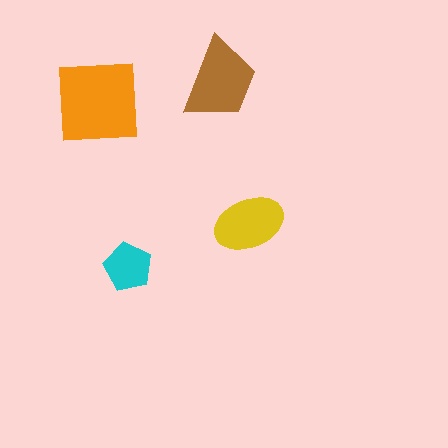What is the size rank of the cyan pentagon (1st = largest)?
4th.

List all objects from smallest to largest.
The cyan pentagon, the yellow ellipse, the brown trapezoid, the orange square.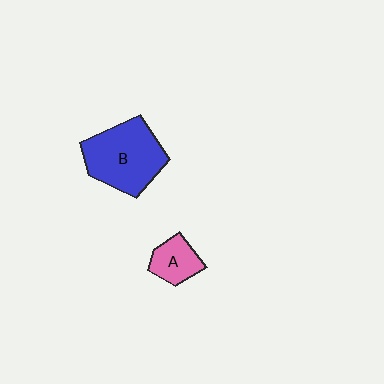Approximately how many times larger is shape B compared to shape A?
Approximately 2.5 times.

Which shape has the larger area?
Shape B (blue).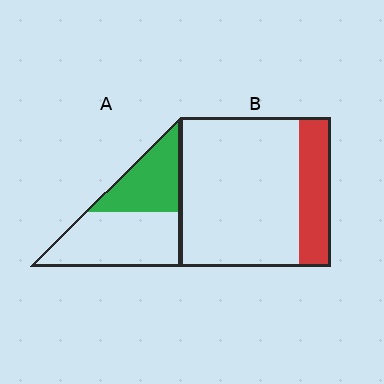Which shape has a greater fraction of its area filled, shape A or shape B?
Shape A.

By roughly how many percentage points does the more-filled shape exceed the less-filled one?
By roughly 20 percentage points (A over B).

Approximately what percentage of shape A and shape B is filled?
A is approximately 40% and B is approximately 20%.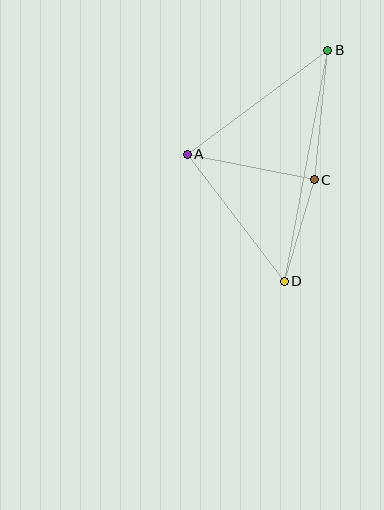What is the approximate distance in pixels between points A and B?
The distance between A and B is approximately 175 pixels.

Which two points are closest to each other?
Points C and D are closest to each other.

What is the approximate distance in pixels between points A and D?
The distance between A and D is approximately 160 pixels.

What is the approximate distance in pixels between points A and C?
The distance between A and C is approximately 129 pixels.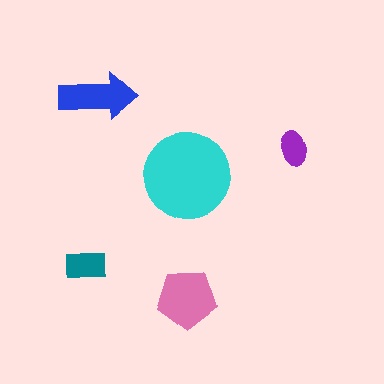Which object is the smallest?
The purple ellipse.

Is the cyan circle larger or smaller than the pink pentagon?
Larger.